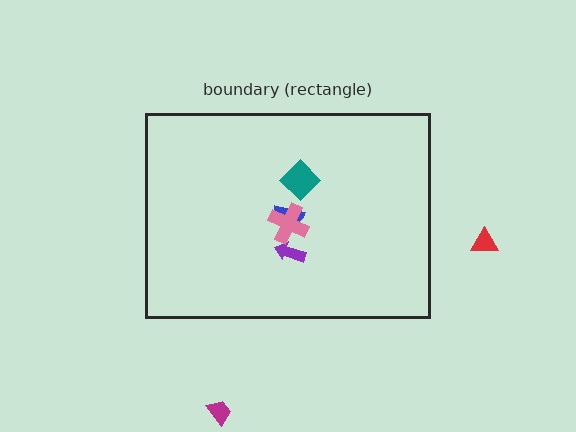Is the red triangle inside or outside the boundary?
Outside.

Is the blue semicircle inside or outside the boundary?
Inside.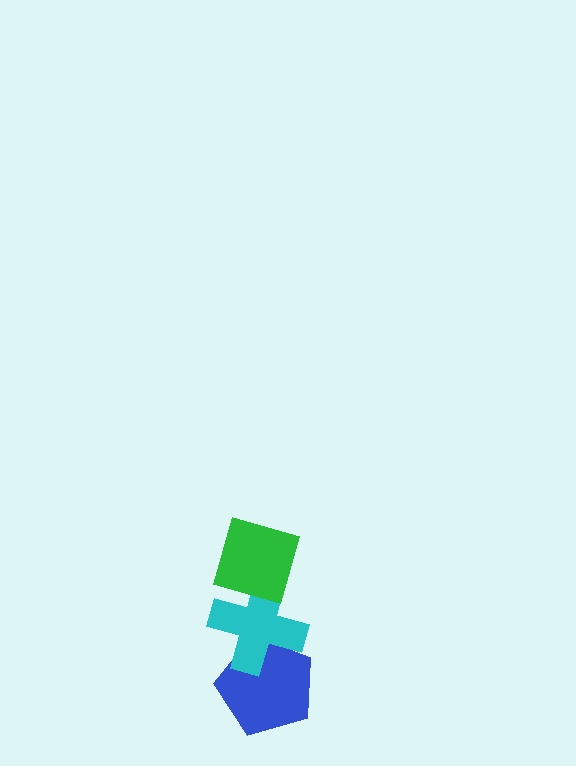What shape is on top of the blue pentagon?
The cyan cross is on top of the blue pentagon.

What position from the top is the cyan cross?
The cyan cross is 2nd from the top.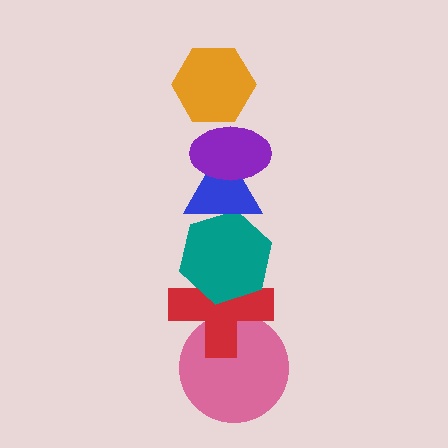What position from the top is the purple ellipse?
The purple ellipse is 2nd from the top.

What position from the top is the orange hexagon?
The orange hexagon is 1st from the top.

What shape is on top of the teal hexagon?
The blue triangle is on top of the teal hexagon.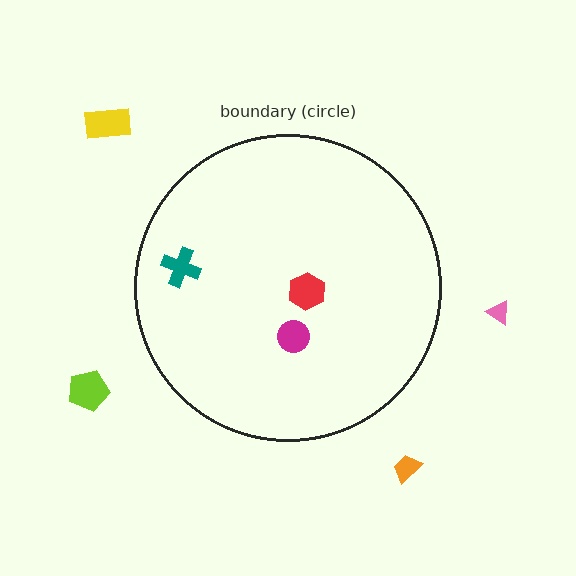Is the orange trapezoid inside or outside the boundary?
Outside.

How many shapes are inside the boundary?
3 inside, 4 outside.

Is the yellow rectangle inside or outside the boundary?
Outside.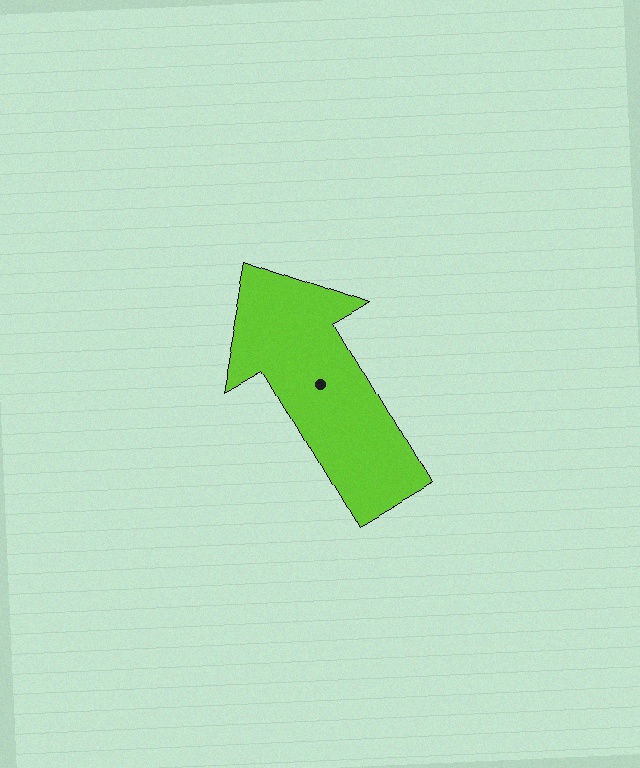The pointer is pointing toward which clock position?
Roughly 11 o'clock.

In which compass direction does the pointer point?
Northwest.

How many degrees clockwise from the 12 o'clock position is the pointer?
Approximately 330 degrees.